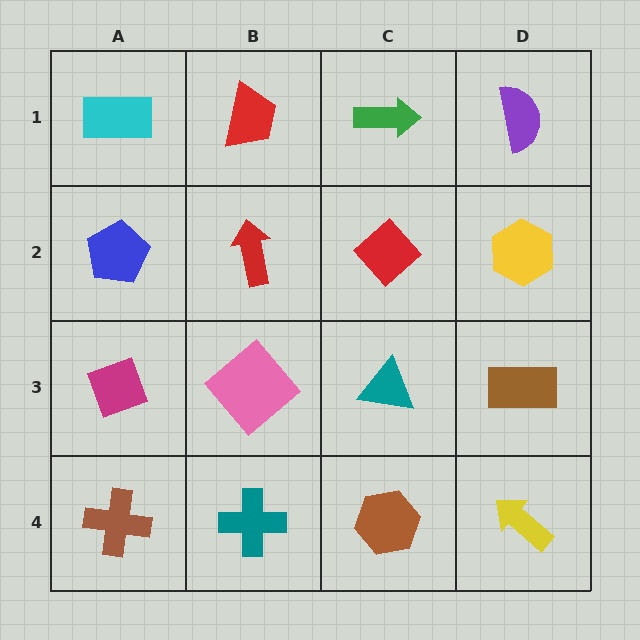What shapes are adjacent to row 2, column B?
A red trapezoid (row 1, column B), a pink diamond (row 3, column B), a blue pentagon (row 2, column A), a red diamond (row 2, column C).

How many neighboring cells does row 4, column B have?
3.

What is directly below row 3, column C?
A brown hexagon.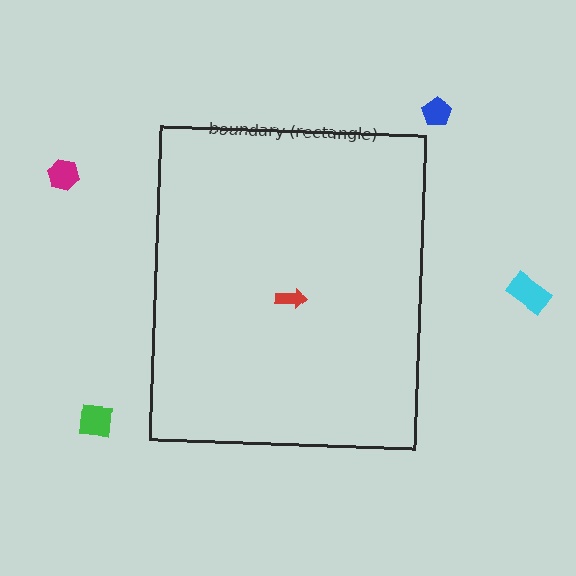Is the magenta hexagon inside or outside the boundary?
Outside.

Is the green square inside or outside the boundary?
Outside.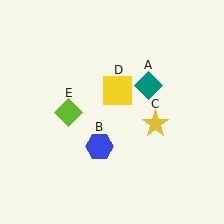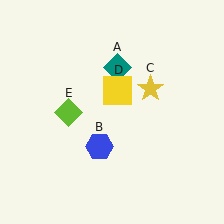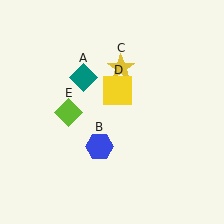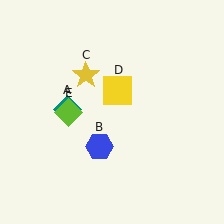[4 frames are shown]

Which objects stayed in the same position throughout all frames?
Blue hexagon (object B) and yellow square (object D) and lime diamond (object E) remained stationary.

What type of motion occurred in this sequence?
The teal diamond (object A), yellow star (object C) rotated counterclockwise around the center of the scene.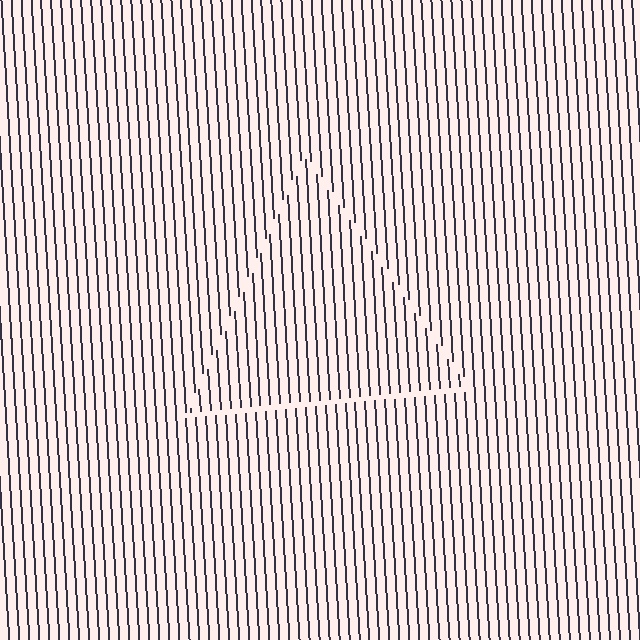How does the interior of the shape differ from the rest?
The interior of the shape contains the same grating, shifted by half a period — the contour is defined by the phase discontinuity where line-ends from the inner and outer gratings abut.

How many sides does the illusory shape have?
3 sides — the line-ends trace a triangle.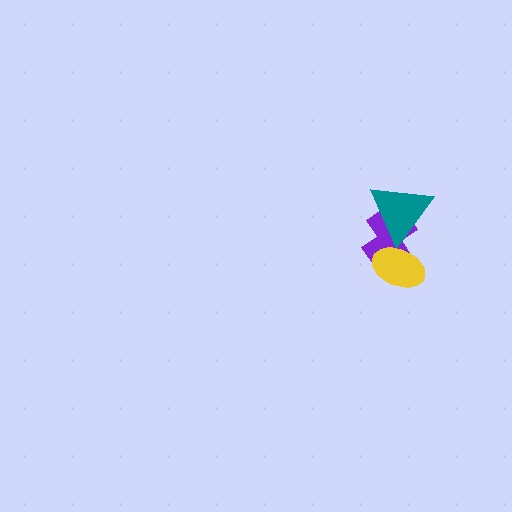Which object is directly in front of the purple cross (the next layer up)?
The teal triangle is directly in front of the purple cross.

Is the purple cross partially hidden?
Yes, it is partially covered by another shape.